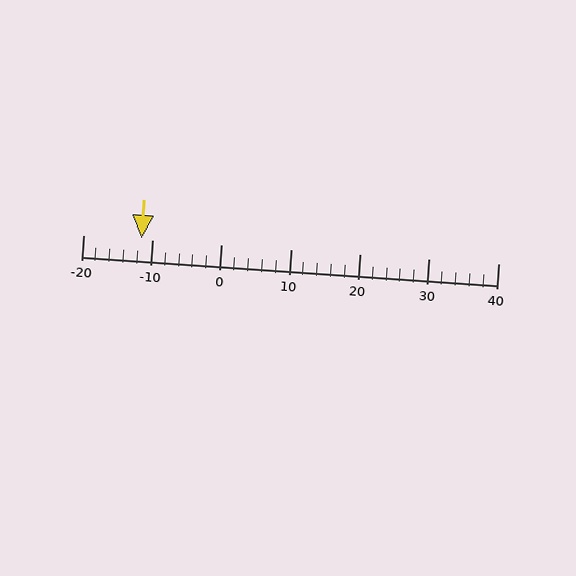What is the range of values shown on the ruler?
The ruler shows values from -20 to 40.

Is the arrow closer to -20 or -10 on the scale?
The arrow is closer to -10.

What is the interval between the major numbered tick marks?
The major tick marks are spaced 10 units apart.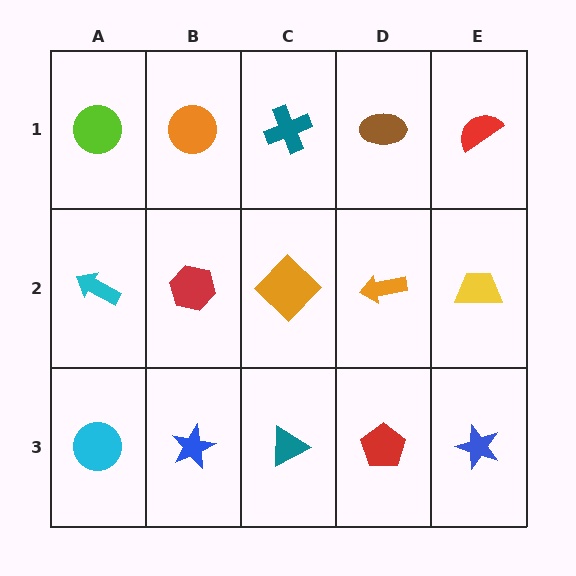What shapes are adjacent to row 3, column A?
A cyan arrow (row 2, column A), a blue star (row 3, column B).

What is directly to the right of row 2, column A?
A red hexagon.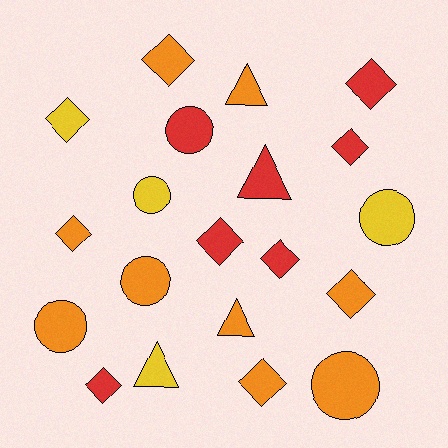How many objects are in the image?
There are 20 objects.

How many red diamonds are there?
There are 5 red diamonds.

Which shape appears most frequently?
Diamond, with 10 objects.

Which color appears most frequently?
Orange, with 9 objects.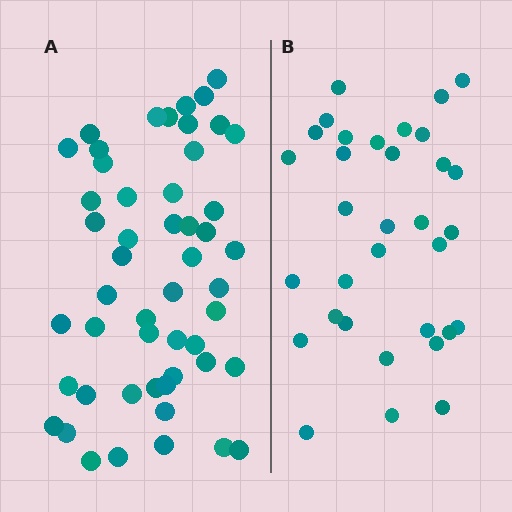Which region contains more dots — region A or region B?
Region A (the left region) has more dots.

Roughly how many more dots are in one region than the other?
Region A has approximately 20 more dots than region B.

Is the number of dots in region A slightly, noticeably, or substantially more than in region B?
Region A has substantially more. The ratio is roughly 1.5 to 1.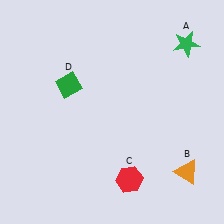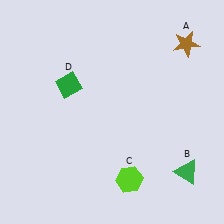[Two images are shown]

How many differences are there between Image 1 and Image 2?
There are 3 differences between the two images.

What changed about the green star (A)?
In Image 1, A is green. In Image 2, it changed to brown.